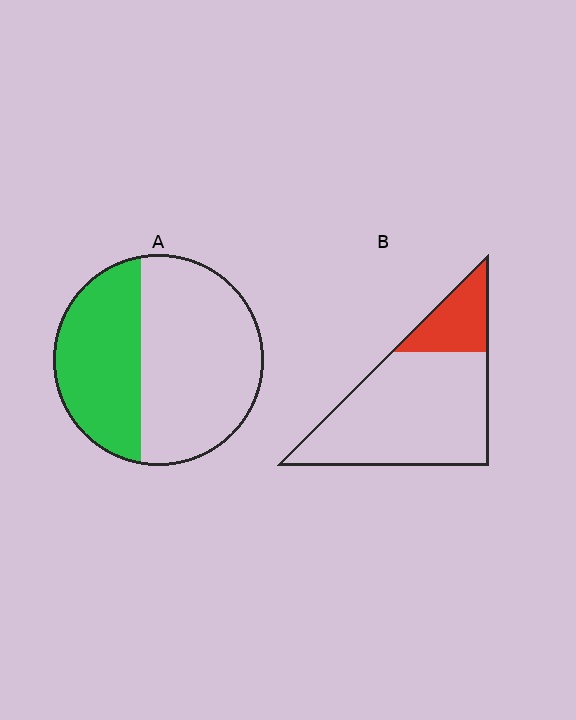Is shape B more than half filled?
No.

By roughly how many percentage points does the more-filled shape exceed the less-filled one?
By roughly 20 percentage points (A over B).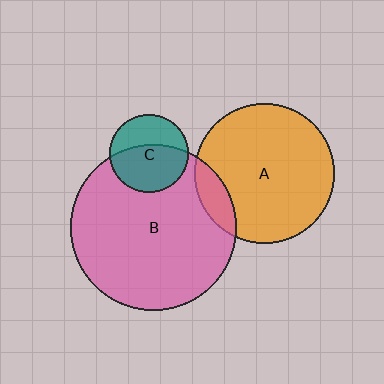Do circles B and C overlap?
Yes.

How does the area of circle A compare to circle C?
Approximately 3.2 times.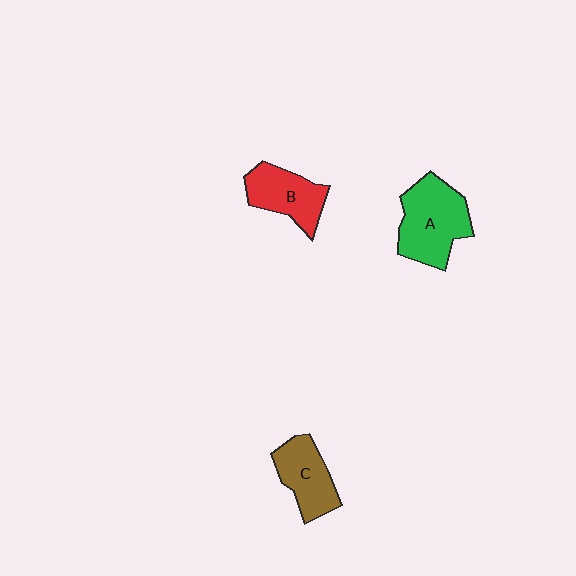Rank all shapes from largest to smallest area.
From largest to smallest: A (green), B (red), C (brown).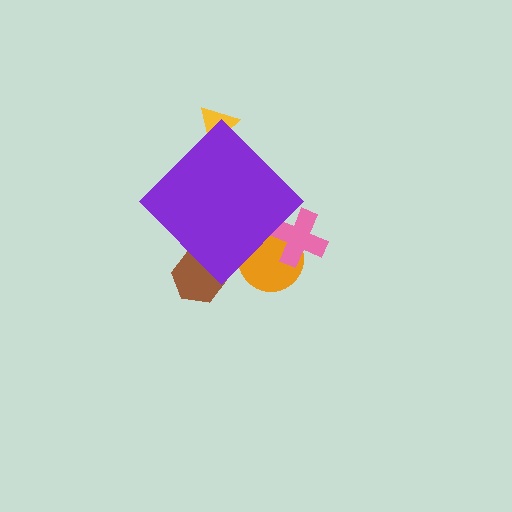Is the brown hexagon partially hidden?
Yes, the brown hexagon is partially hidden behind the purple diamond.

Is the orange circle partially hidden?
Yes, the orange circle is partially hidden behind the purple diamond.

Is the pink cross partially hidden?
Yes, the pink cross is partially hidden behind the purple diamond.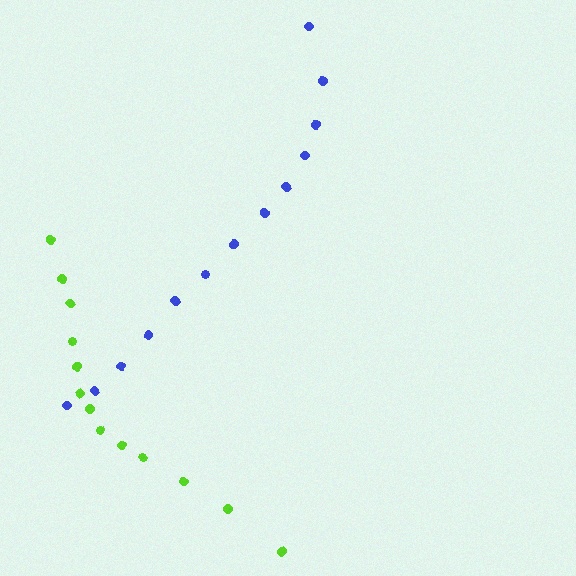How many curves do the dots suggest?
There are 2 distinct paths.